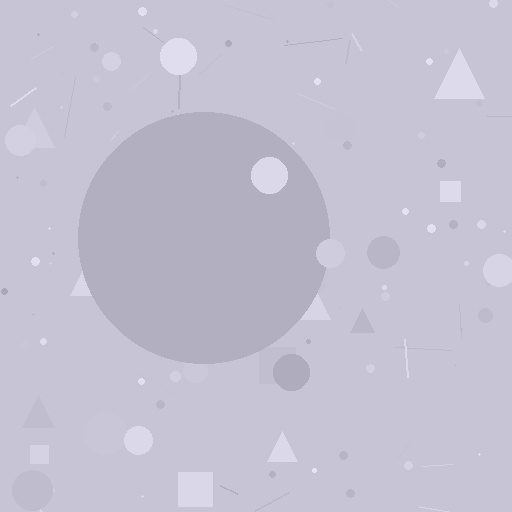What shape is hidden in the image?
A circle is hidden in the image.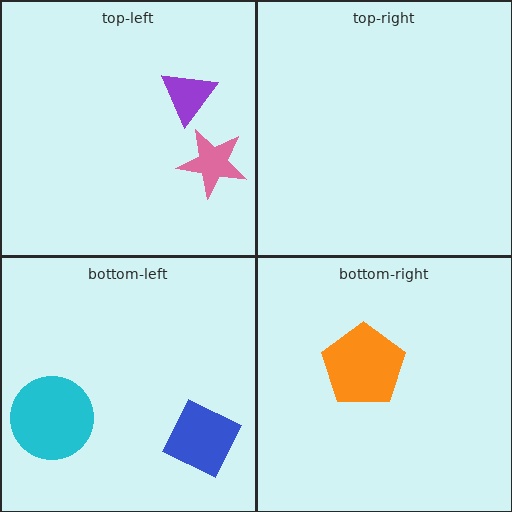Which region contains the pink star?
The top-left region.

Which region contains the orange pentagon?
The bottom-right region.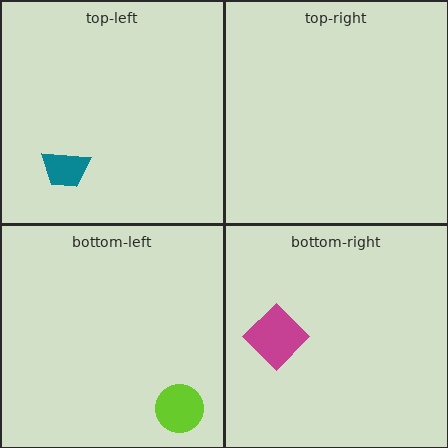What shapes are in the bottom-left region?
The lime circle.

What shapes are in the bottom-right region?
The magenta diamond.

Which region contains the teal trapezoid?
The top-left region.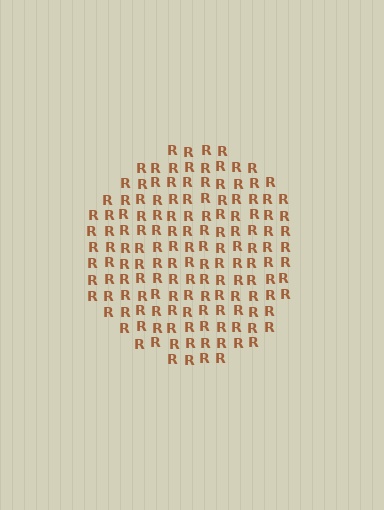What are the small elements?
The small elements are letter R's.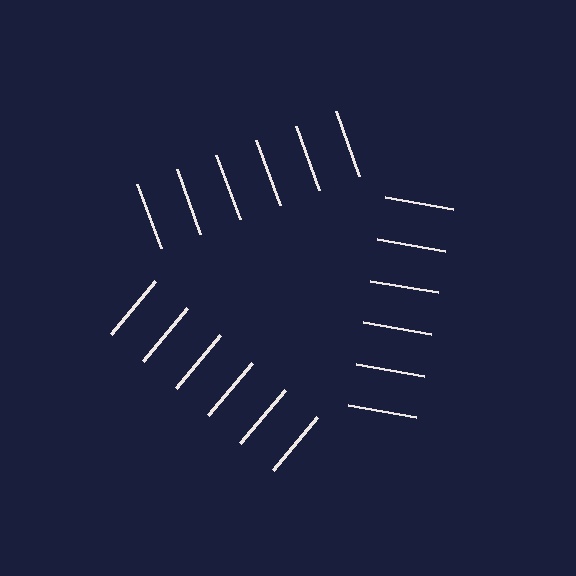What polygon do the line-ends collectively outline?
An illusory triangle — the line segments terminate on its edges but no continuous stroke is drawn.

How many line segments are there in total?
18 — 6 along each of the 3 edges.